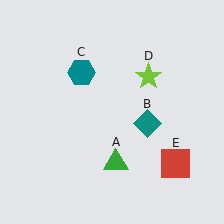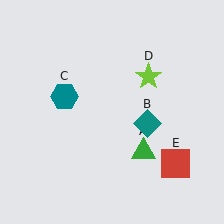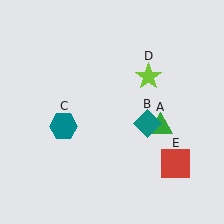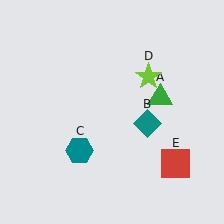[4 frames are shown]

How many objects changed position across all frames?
2 objects changed position: green triangle (object A), teal hexagon (object C).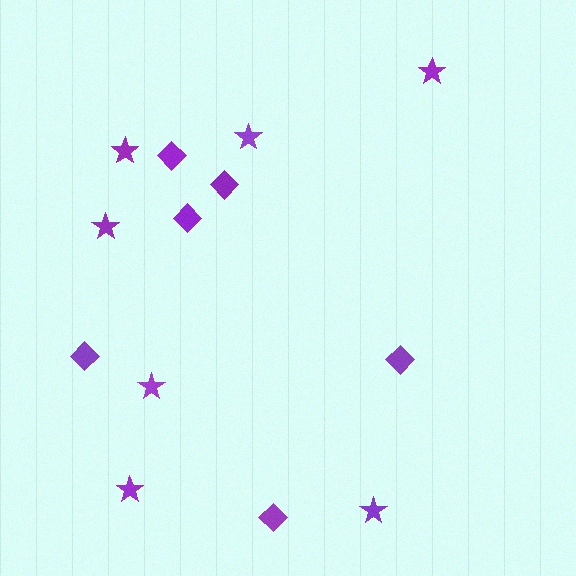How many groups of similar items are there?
There are 2 groups: one group of diamonds (6) and one group of stars (7).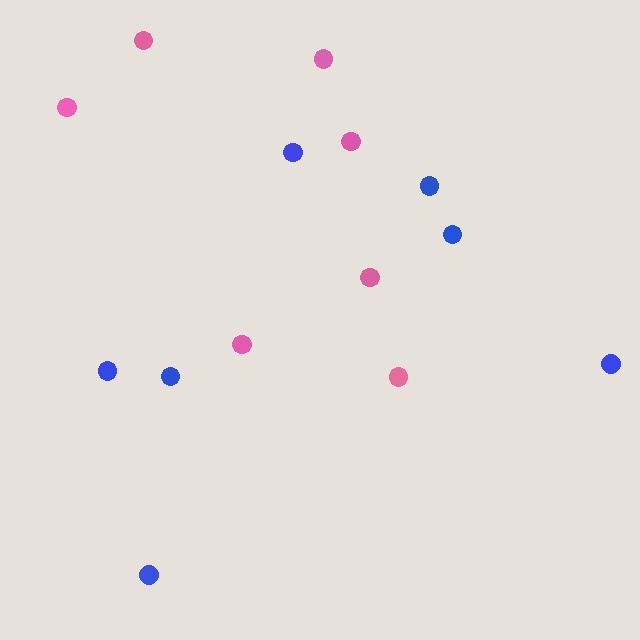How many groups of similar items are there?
There are 2 groups: one group of pink circles (7) and one group of blue circles (7).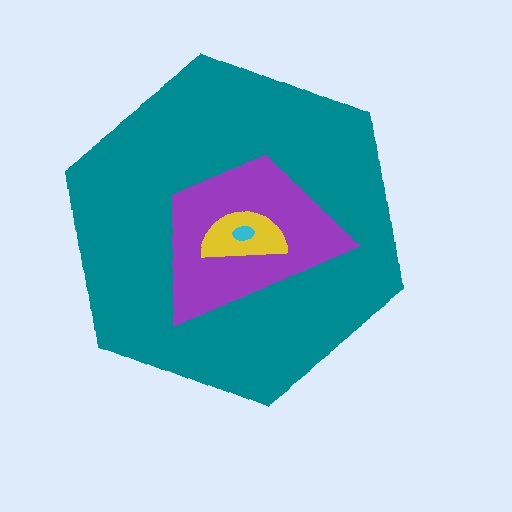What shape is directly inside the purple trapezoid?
The yellow semicircle.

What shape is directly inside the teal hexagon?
The purple trapezoid.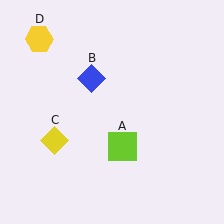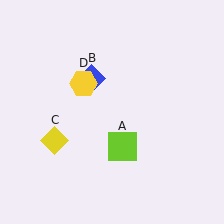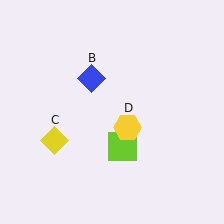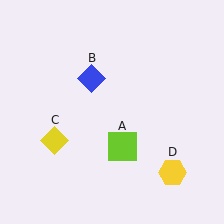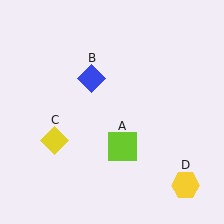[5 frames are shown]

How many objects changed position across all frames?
1 object changed position: yellow hexagon (object D).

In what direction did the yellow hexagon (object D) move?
The yellow hexagon (object D) moved down and to the right.